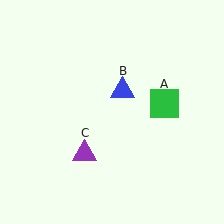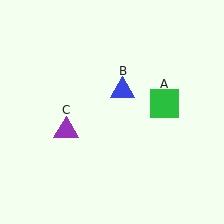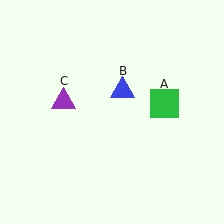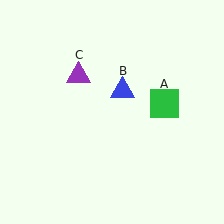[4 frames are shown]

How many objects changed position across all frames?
1 object changed position: purple triangle (object C).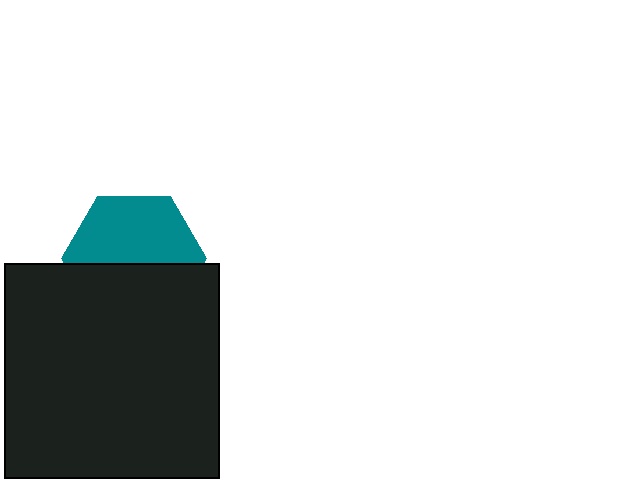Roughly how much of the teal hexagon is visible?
About half of it is visible (roughly 55%).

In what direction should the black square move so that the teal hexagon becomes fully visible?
The black square should move down. That is the shortest direction to clear the overlap and leave the teal hexagon fully visible.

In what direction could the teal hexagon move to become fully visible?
The teal hexagon could move up. That would shift it out from behind the black square entirely.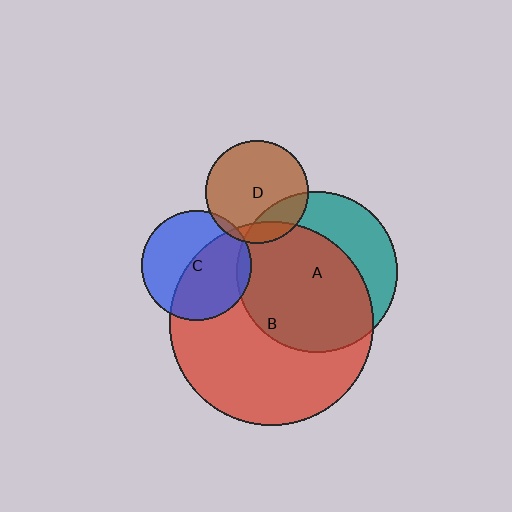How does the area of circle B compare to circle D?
Approximately 3.9 times.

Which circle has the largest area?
Circle B (red).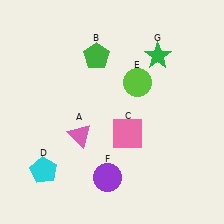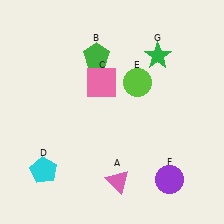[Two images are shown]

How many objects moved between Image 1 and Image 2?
3 objects moved between the two images.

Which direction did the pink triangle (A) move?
The pink triangle (A) moved down.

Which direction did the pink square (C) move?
The pink square (C) moved up.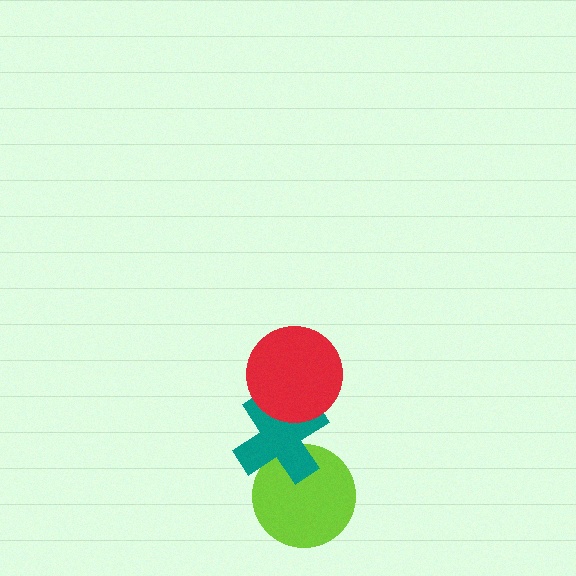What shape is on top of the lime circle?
The teal cross is on top of the lime circle.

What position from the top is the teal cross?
The teal cross is 2nd from the top.